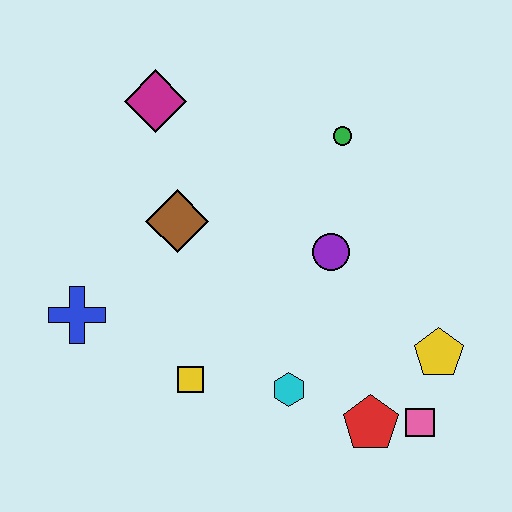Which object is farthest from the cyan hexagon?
The magenta diamond is farthest from the cyan hexagon.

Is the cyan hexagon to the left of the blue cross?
No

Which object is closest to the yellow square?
The cyan hexagon is closest to the yellow square.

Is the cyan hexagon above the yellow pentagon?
No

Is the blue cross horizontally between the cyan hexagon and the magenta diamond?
No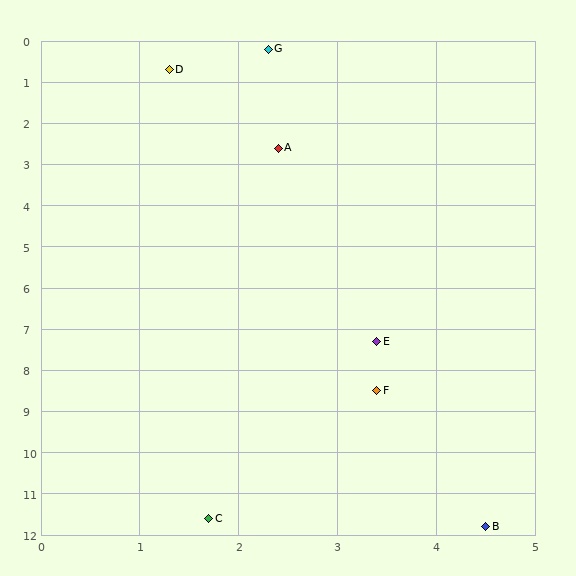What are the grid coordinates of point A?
Point A is at approximately (2.4, 2.6).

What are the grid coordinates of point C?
Point C is at approximately (1.7, 11.6).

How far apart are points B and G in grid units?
Points B and G are about 11.8 grid units apart.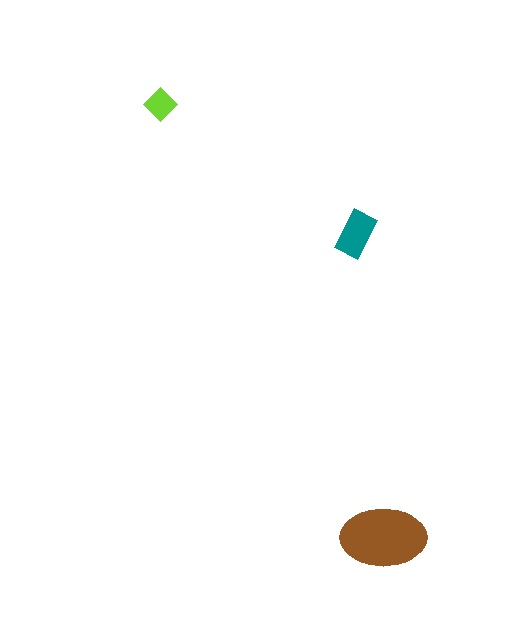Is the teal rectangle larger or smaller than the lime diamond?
Larger.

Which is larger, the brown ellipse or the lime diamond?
The brown ellipse.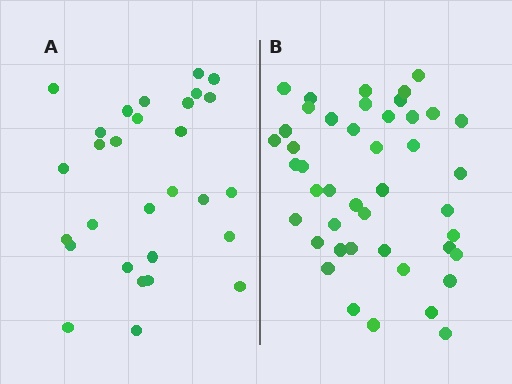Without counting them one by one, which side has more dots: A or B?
Region B (the right region) has more dots.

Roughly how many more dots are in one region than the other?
Region B has approximately 15 more dots than region A.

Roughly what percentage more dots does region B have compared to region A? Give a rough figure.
About 50% more.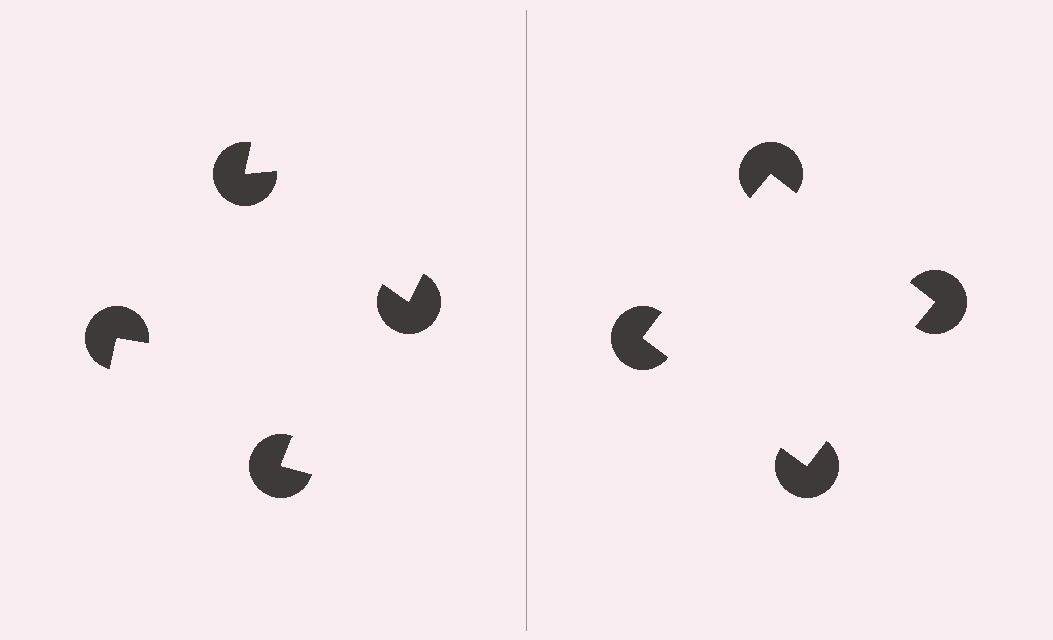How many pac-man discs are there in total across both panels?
8 — 4 on each side.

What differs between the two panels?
The pac-man discs are positioned identically on both sides; only the wedge orientations differ. On the right they align to a square; on the left they are misaligned.